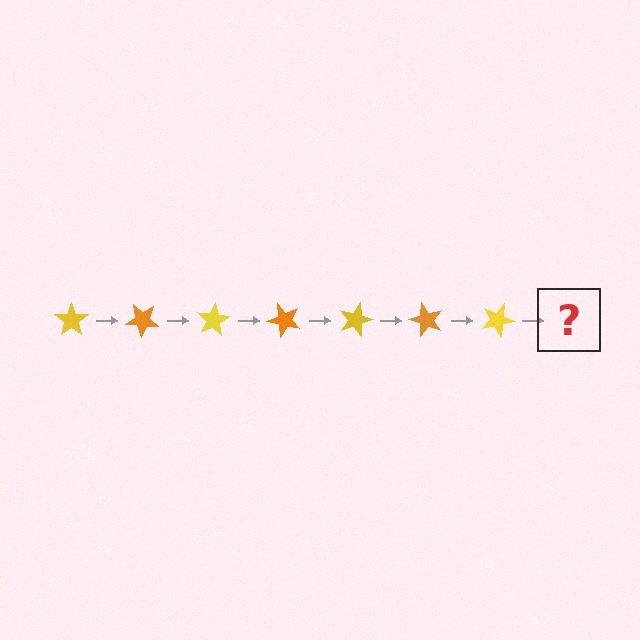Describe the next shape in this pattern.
It should be an orange star, rotated 280 degrees from the start.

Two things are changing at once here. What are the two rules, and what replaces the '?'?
The two rules are that it rotates 40 degrees each step and the color cycles through yellow and orange. The '?' should be an orange star, rotated 280 degrees from the start.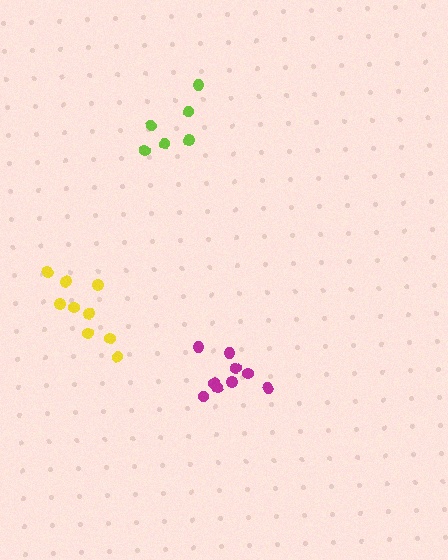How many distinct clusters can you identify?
There are 3 distinct clusters.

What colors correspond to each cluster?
The clusters are colored: magenta, lime, yellow.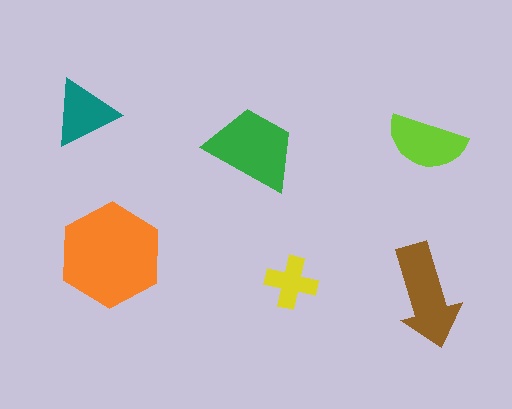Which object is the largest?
The orange hexagon.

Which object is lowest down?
The brown arrow is bottommost.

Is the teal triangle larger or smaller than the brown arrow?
Smaller.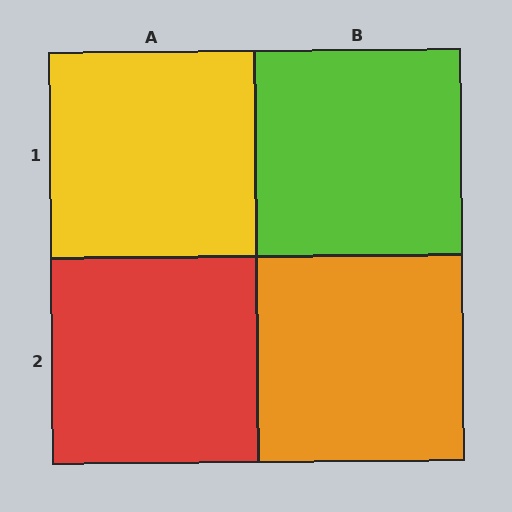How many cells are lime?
1 cell is lime.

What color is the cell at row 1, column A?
Yellow.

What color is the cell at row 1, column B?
Lime.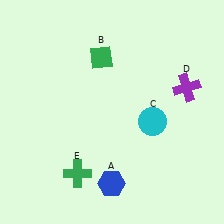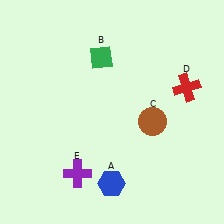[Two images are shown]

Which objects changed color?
C changed from cyan to brown. D changed from purple to red. E changed from green to purple.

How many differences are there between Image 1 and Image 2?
There are 3 differences between the two images.